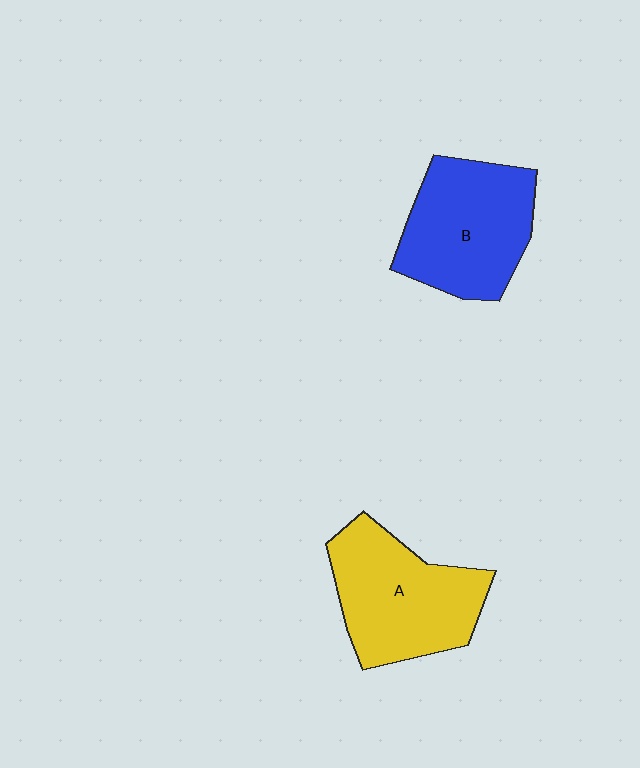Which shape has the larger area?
Shape A (yellow).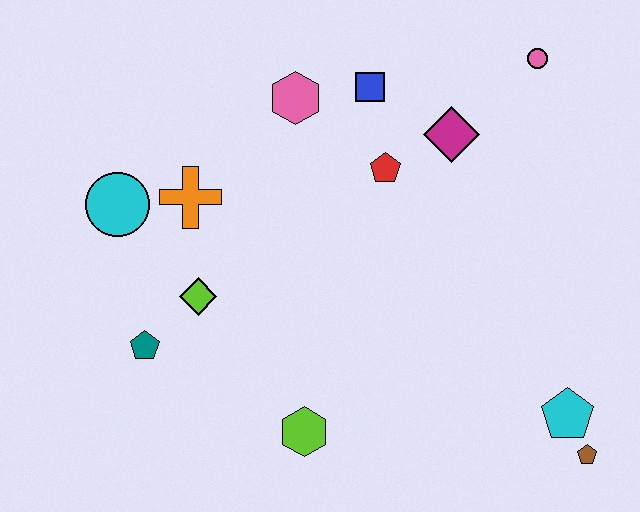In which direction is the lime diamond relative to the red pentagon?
The lime diamond is to the left of the red pentagon.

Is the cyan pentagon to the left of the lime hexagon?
No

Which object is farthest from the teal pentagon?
The pink circle is farthest from the teal pentagon.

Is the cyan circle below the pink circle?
Yes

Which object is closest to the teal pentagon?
The lime diamond is closest to the teal pentagon.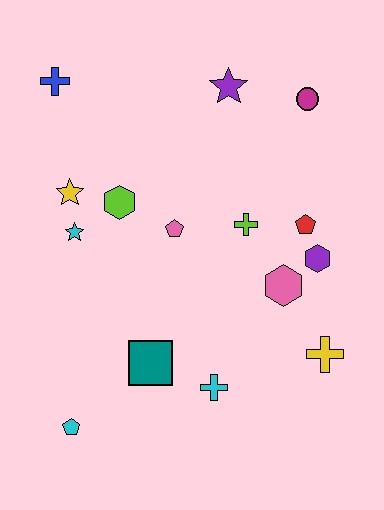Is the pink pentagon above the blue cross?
No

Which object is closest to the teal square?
The cyan cross is closest to the teal square.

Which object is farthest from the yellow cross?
The blue cross is farthest from the yellow cross.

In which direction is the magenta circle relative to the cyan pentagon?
The magenta circle is above the cyan pentagon.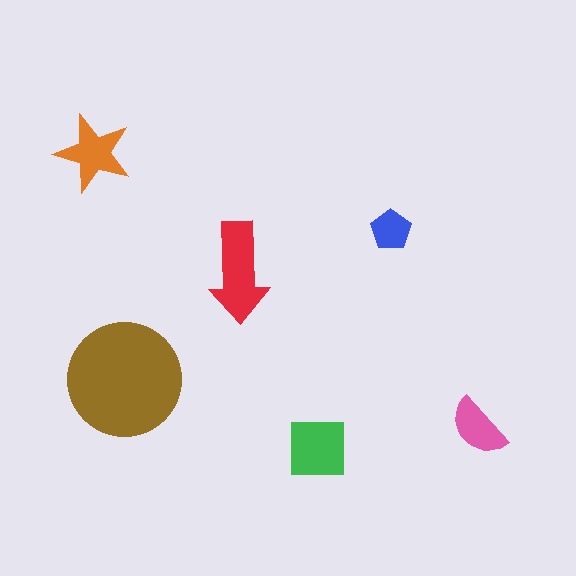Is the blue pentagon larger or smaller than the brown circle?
Smaller.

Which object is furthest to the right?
The pink semicircle is rightmost.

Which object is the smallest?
The blue pentagon.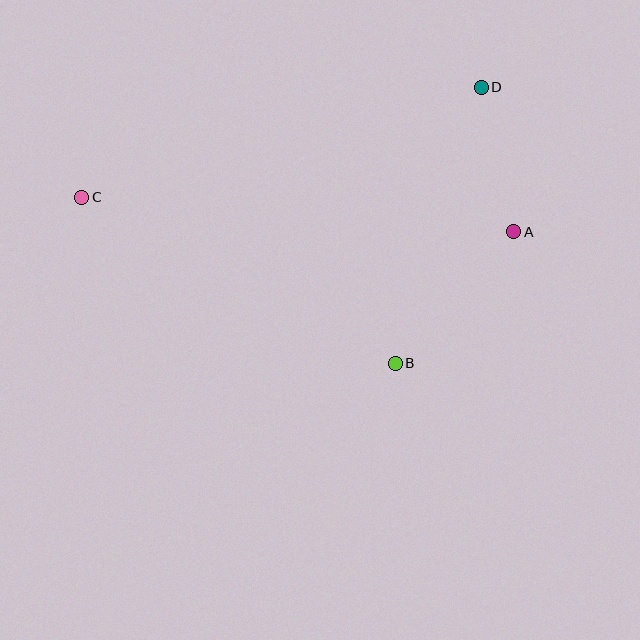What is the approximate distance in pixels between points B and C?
The distance between B and C is approximately 355 pixels.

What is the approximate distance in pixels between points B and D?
The distance between B and D is approximately 289 pixels.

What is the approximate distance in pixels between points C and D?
The distance between C and D is approximately 415 pixels.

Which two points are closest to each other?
Points A and D are closest to each other.